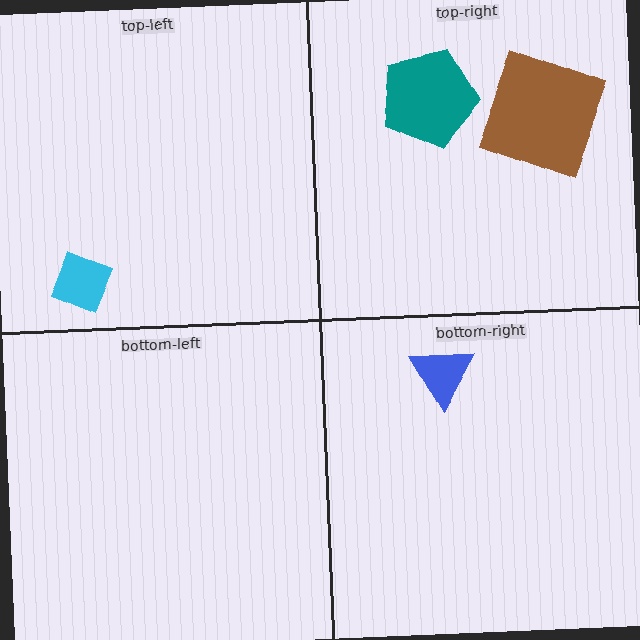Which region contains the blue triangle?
The bottom-right region.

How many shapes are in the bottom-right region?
1.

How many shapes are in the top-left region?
1.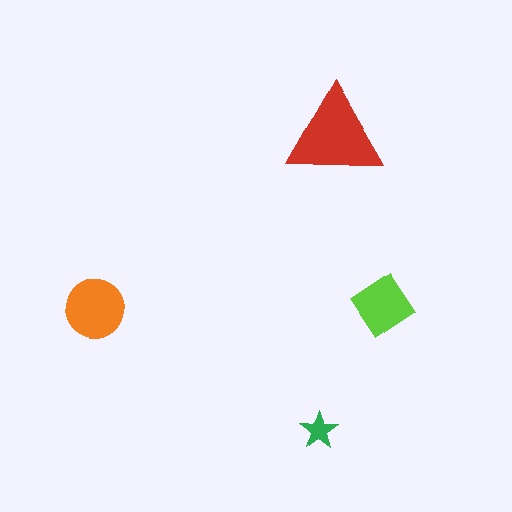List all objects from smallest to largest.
The green star, the lime diamond, the orange circle, the red triangle.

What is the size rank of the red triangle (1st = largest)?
1st.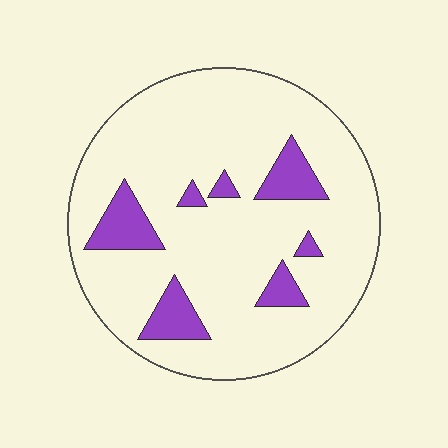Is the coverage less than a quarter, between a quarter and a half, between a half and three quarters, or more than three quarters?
Less than a quarter.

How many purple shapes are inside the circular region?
7.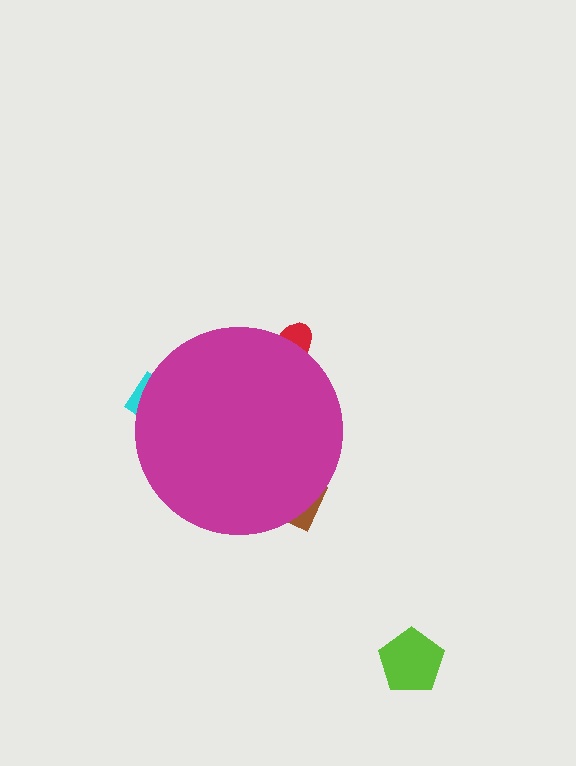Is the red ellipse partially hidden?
Yes, the red ellipse is partially hidden behind the magenta circle.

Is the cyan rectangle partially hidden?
Yes, the cyan rectangle is partially hidden behind the magenta circle.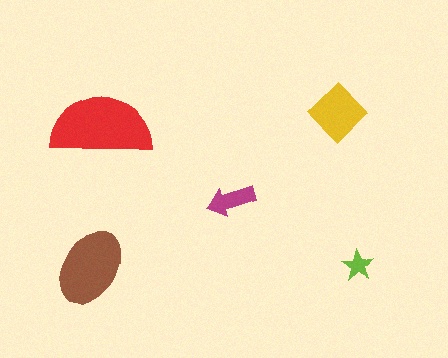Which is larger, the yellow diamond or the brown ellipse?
The brown ellipse.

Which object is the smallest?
The lime star.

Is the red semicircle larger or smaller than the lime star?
Larger.